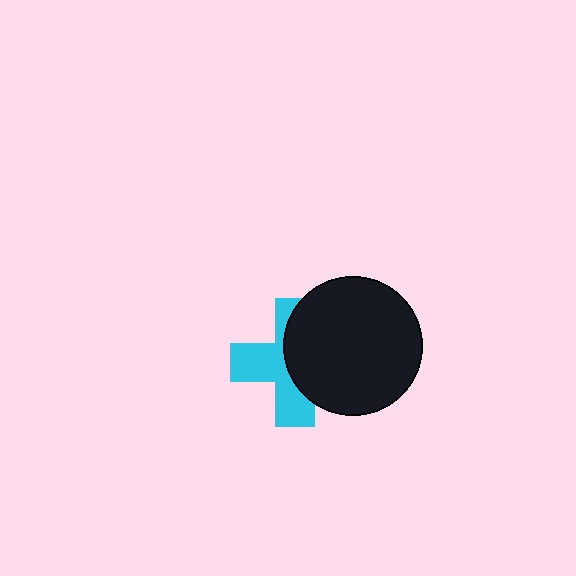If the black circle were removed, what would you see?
You would see the complete cyan cross.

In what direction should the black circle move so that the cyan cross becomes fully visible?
The black circle should move right. That is the shortest direction to clear the overlap and leave the cyan cross fully visible.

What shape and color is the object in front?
The object in front is a black circle.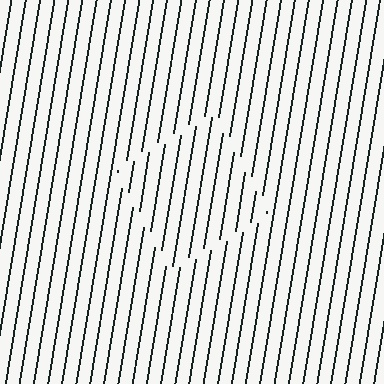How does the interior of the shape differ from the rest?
The interior of the shape contains the same grating, shifted by half a period — the contour is defined by the phase discontinuity where line-ends from the inner and outer gratings abut.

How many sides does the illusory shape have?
4 sides — the line-ends trace a square.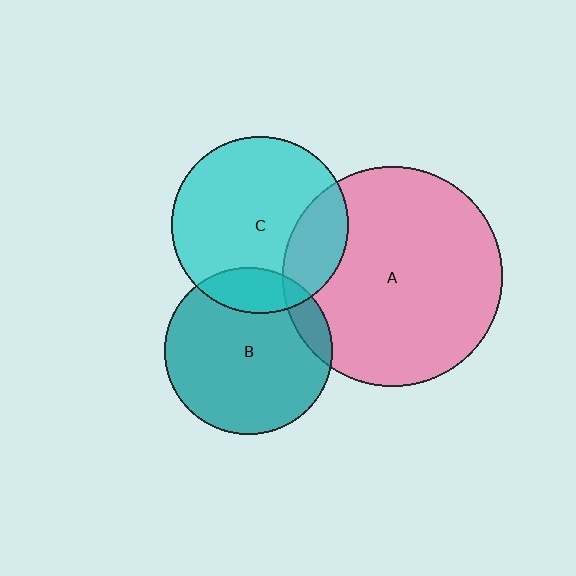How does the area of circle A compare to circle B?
Approximately 1.7 times.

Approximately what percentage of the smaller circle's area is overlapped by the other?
Approximately 15%.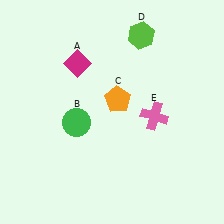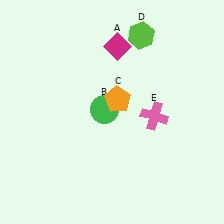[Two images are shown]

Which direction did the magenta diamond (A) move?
The magenta diamond (A) moved right.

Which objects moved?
The objects that moved are: the magenta diamond (A), the green circle (B).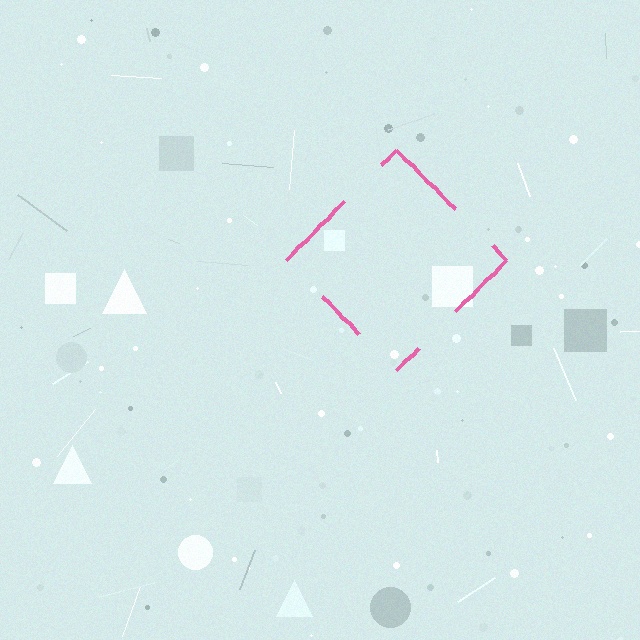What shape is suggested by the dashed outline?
The dashed outline suggests a diamond.